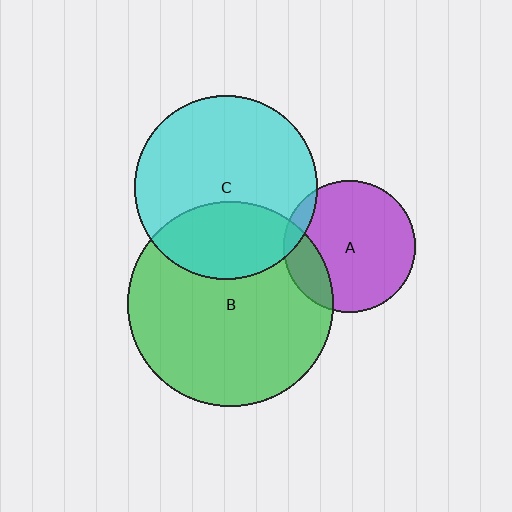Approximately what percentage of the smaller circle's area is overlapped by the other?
Approximately 30%.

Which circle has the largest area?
Circle B (green).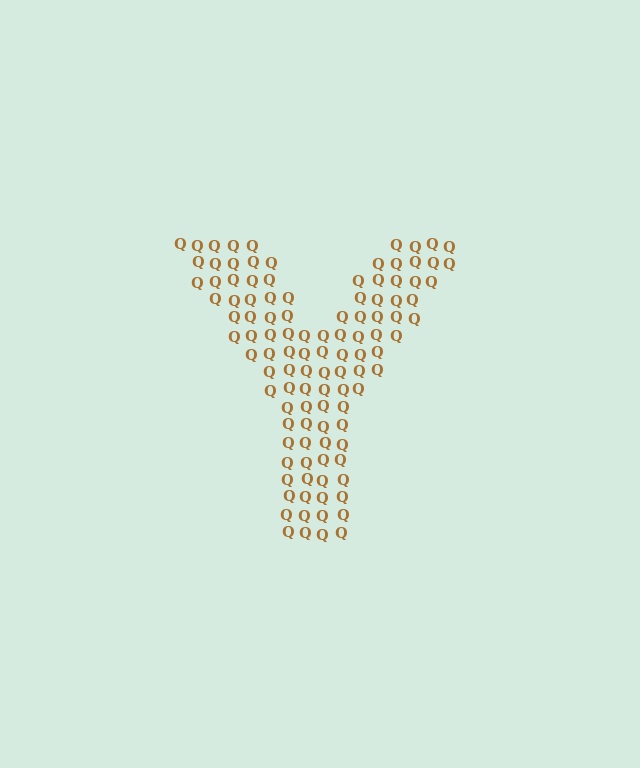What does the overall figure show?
The overall figure shows the letter Y.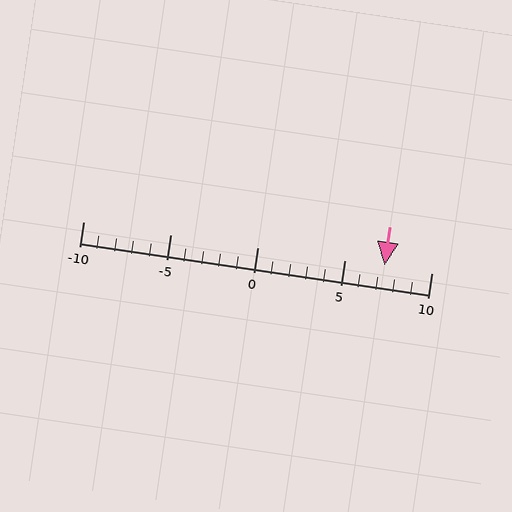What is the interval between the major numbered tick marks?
The major tick marks are spaced 5 units apart.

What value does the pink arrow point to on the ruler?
The pink arrow points to approximately 7.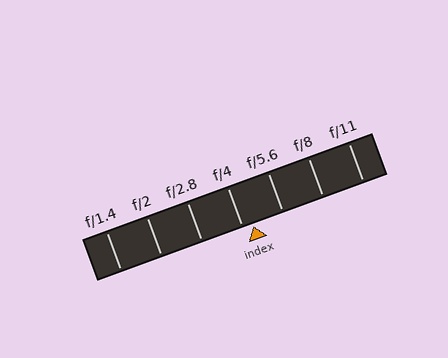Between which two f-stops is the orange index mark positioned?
The index mark is between f/4 and f/5.6.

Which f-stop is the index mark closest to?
The index mark is closest to f/4.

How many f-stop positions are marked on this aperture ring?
There are 7 f-stop positions marked.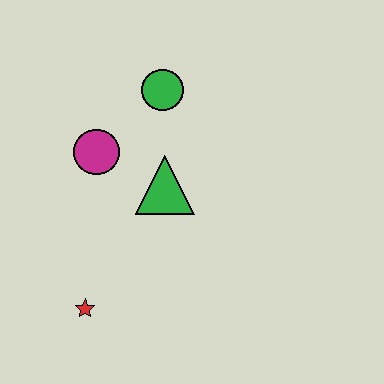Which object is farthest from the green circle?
The red star is farthest from the green circle.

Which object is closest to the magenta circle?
The green triangle is closest to the magenta circle.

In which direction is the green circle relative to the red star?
The green circle is above the red star.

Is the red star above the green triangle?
No